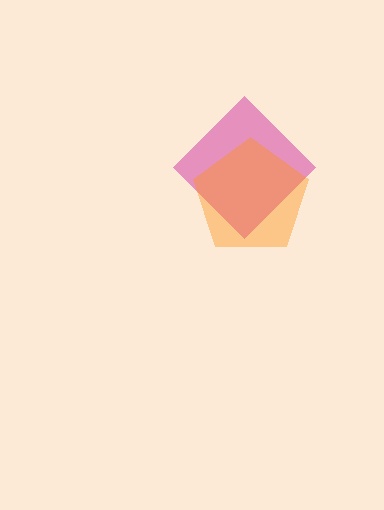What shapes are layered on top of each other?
The layered shapes are: a pink diamond, an orange pentagon.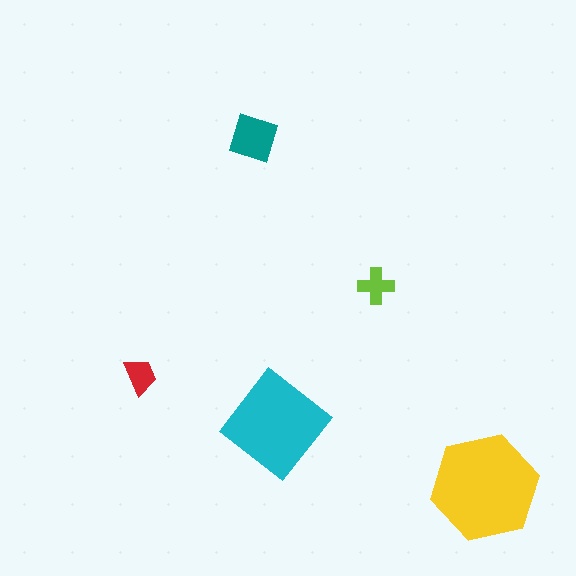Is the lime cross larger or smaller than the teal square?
Smaller.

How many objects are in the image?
There are 5 objects in the image.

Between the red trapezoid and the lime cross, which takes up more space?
The lime cross.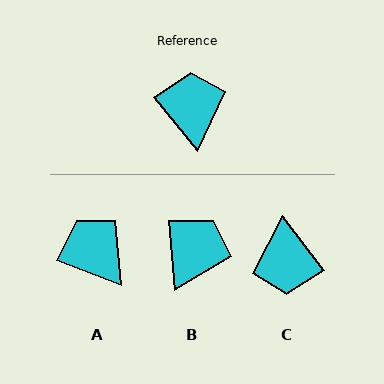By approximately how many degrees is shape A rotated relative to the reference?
Approximately 30 degrees counter-clockwise.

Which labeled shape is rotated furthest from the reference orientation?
C, about 178 degrees away.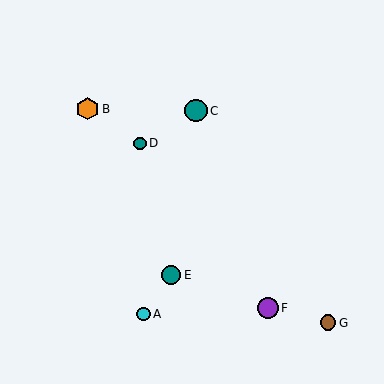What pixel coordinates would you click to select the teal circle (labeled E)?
Click at (171, 275) to select the teal circle E.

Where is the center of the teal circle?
The center of the teal circle is at (140, 143).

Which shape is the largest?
The orange hexagon (labeled B) is the largest.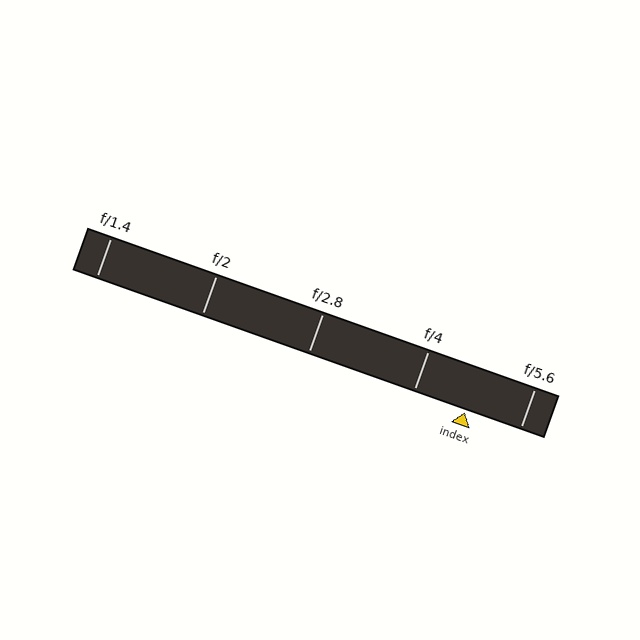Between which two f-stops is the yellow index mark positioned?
The index mark is between f/4 and f/5.6.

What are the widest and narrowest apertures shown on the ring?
The widest aperture shown is f/1.4 and the narrowest is f/5.6.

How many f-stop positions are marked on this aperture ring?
There are 5 f-stop positions marked.